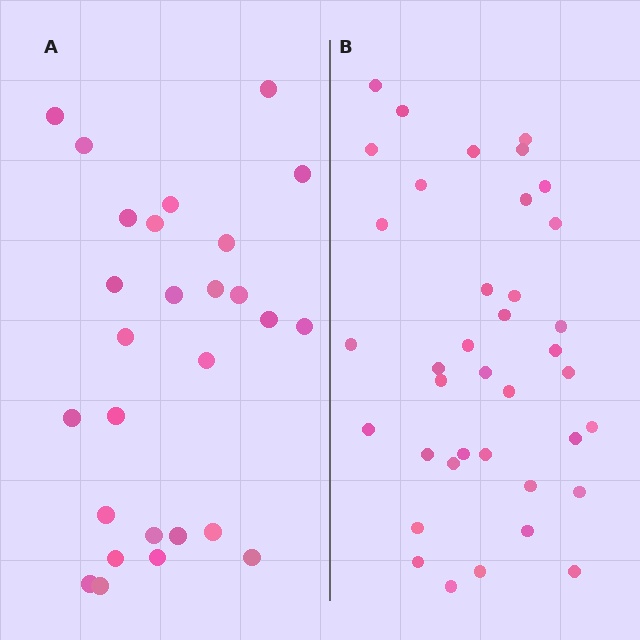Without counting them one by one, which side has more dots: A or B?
Region B (the right region) has more dots.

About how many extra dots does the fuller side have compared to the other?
Region B has roughly 12 or so more dots than region A.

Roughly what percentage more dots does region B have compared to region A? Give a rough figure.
About 40% more.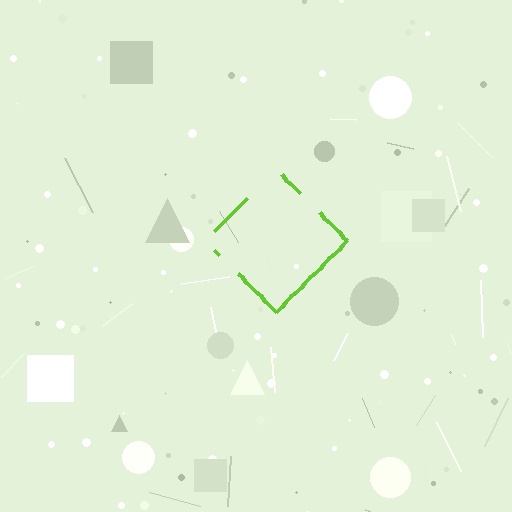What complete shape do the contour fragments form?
The contour fragments form a diamond.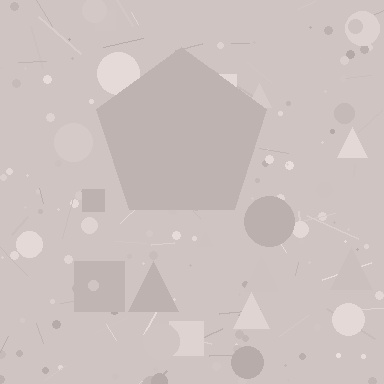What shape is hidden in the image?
A pentagon is hidden in the image.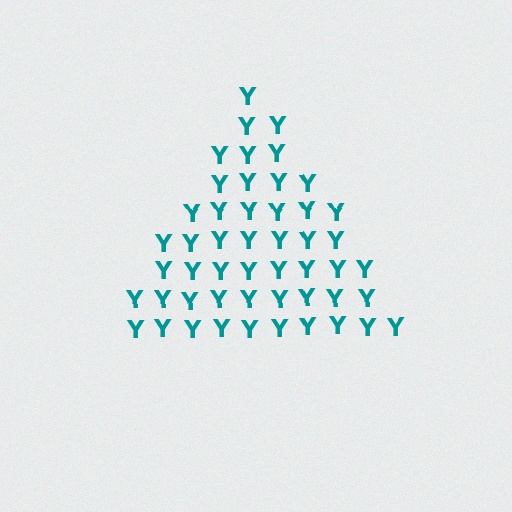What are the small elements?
The small elements are letter Y's.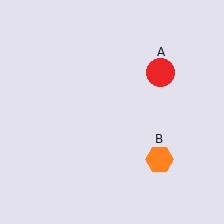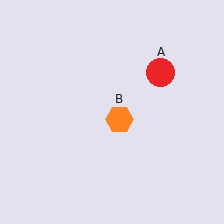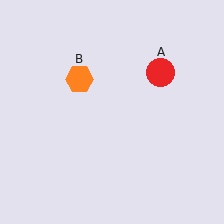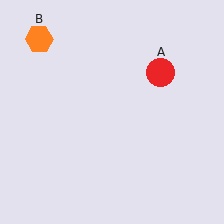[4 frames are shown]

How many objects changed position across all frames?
1 object changed position: orange hexagon (object B).